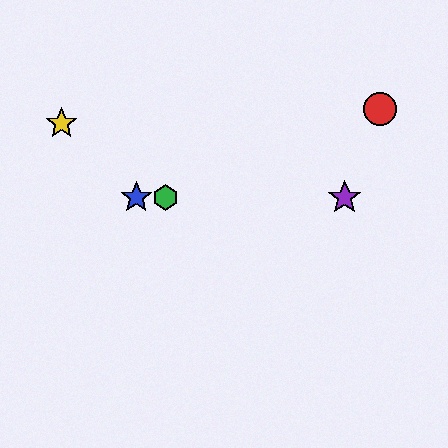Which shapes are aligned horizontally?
The blue star, the green hexagon, the purple star are aligned horizontally.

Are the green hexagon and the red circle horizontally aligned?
No, the green hexagon is at y≈197 and the red circle is at y≈109.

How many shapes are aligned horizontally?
3 shapes (the blue star, the green hexagon, the purple star) are aligned horizontally.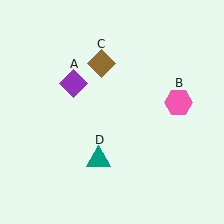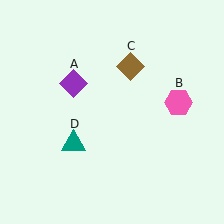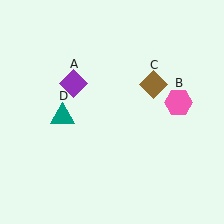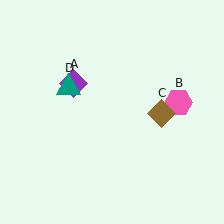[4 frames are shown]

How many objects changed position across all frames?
2 objects changed position: brown diamond (object C), teal triangle (object D).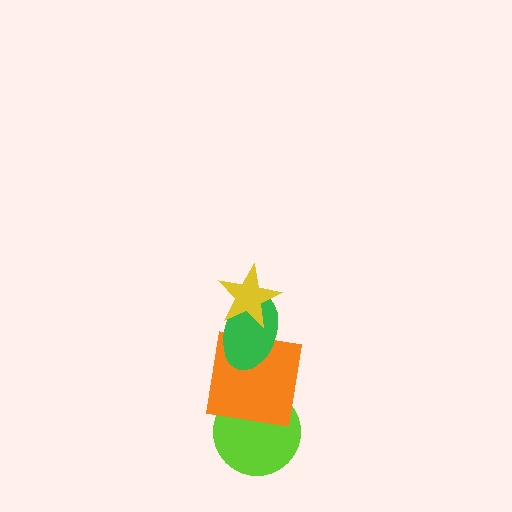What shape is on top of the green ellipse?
The yellow star is on top of the green ellipse.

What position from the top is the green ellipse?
The green ellipse is 2nd from the top.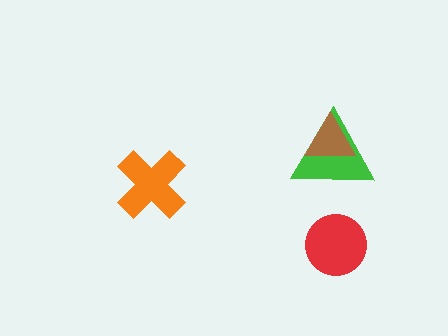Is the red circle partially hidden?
No, no other shape covers it.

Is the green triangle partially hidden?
Yes, it is partially covered by another shape.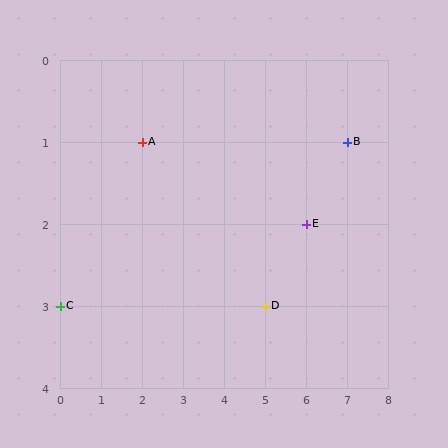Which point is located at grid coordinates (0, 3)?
Point C is at (0, 3).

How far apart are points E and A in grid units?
Points E and A are 4 columns and 1 row apart (about 4.1 grid units diagonally).